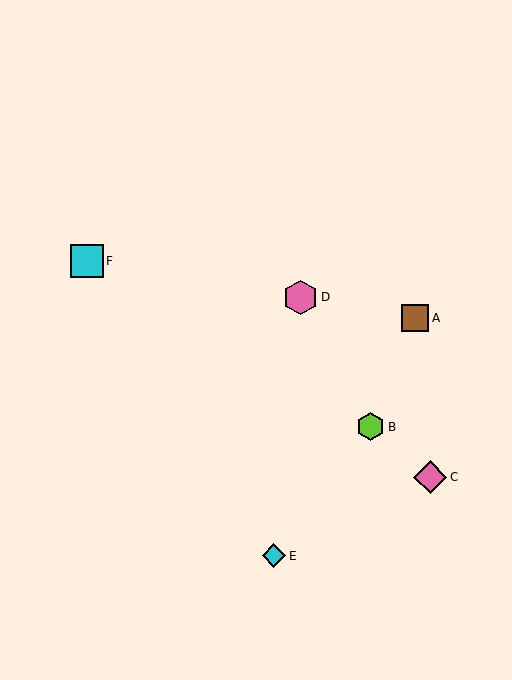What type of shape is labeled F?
Shape F is a cyan square.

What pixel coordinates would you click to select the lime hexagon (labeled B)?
Click at (371, 427) to select the lime hexagon B.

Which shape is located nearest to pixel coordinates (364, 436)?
The lime hexagon (labeled B) at (371, 427) is nearest to that location.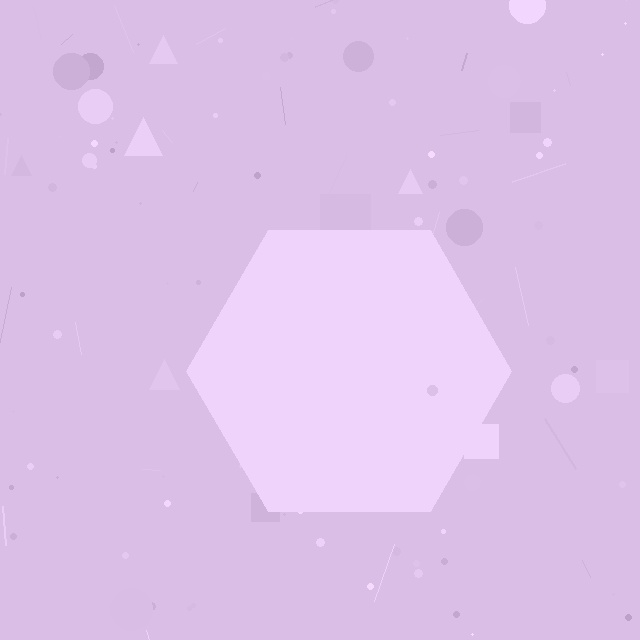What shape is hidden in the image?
A hexagon is hidden in the image.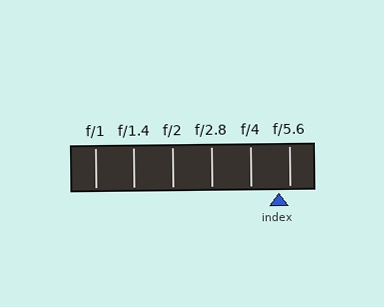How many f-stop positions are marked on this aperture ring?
There are 6 f-stop positions marked.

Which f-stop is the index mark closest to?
The index mark is closest to f/5.6.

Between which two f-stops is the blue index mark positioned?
The index mark is between f/4 and f/5.6.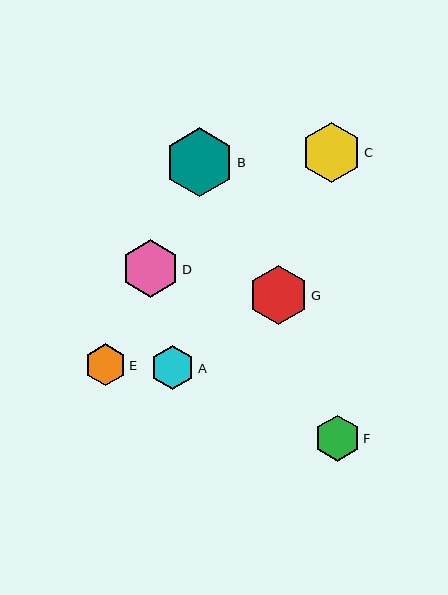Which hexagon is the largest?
Hexagon B is the largest with a size of approximately 69 pixels.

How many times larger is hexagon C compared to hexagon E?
Hexagon C is approximately 1.4 times the size of hexagon E.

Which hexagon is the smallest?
Hexagon E is the smallest with a size of approximately 41 pixels.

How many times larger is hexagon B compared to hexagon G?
Hexagon B is approximately 1.2 times the size of hexagon G.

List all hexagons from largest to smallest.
From largest to smallest: B, C, G, D, F, A, E.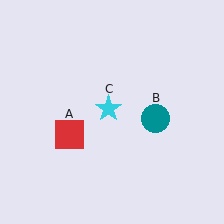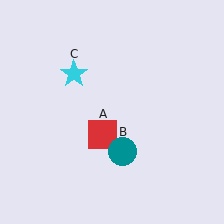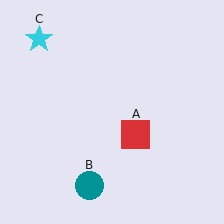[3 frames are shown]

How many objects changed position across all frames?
3 objects changed position: red square (object A), teal circle (object B), cyan star (object C).